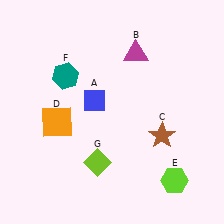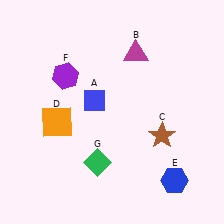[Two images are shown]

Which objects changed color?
E changed from lime to blue. F changed from teal to purple. G changed from lime to green.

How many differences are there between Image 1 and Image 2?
There are 3 differences between the two images.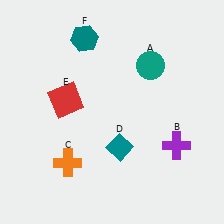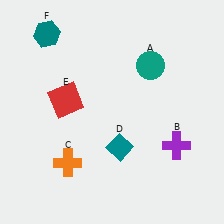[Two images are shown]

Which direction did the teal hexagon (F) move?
The teal hexagon (F) moved left.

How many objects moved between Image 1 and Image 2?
1 object moved between the two images.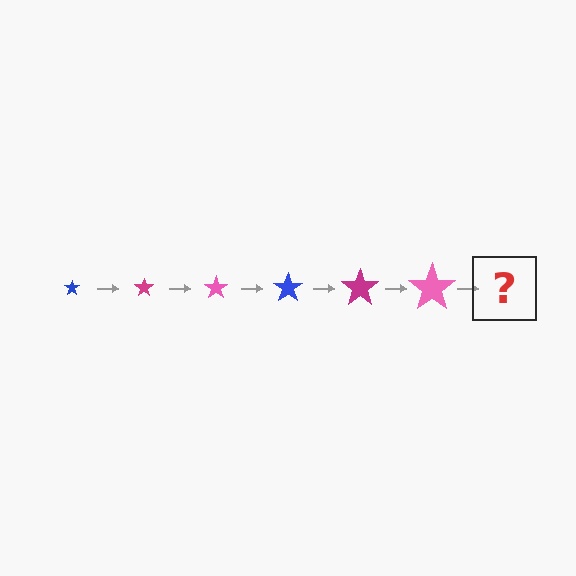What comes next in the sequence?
The next element should be a blue star, larger than the previous one.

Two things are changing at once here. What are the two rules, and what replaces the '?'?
The two rules are that the star grows larger each step and the color cycles through blue, magenta, and pink. The '?' should be a blue star, larger than the previous one.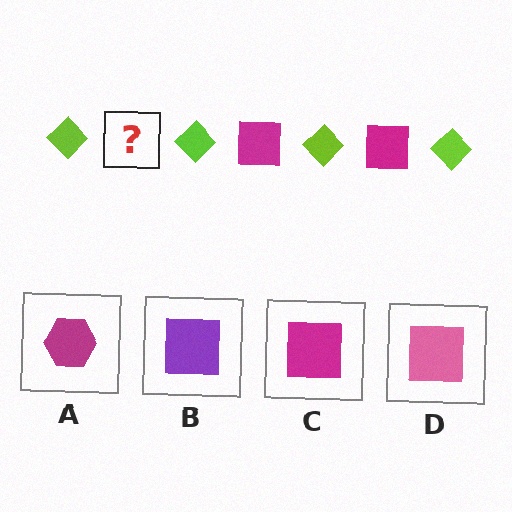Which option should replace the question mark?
Option C.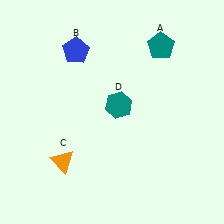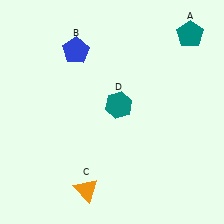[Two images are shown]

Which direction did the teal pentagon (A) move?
The teal pentagon (A) moved right.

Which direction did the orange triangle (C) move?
The orange triangle (C) moved down.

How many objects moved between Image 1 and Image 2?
2 objects moved between the two images.